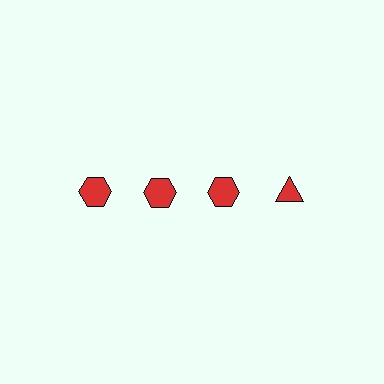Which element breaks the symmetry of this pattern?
The red triangle in the top row, second from right column breaks the symmetry. All other shapes are red hexagons.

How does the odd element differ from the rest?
It has a different shape: triangle instead of hexagon.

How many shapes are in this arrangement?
There are 4 shapes arranged in a grid pattern.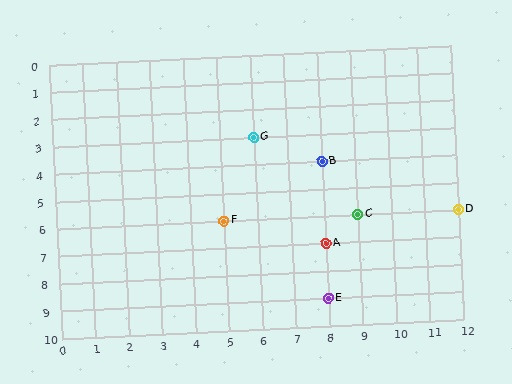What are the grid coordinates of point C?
Point C is at grid coordinates (9, 6).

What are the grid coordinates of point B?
Point B is at grid coordinates (8, 4).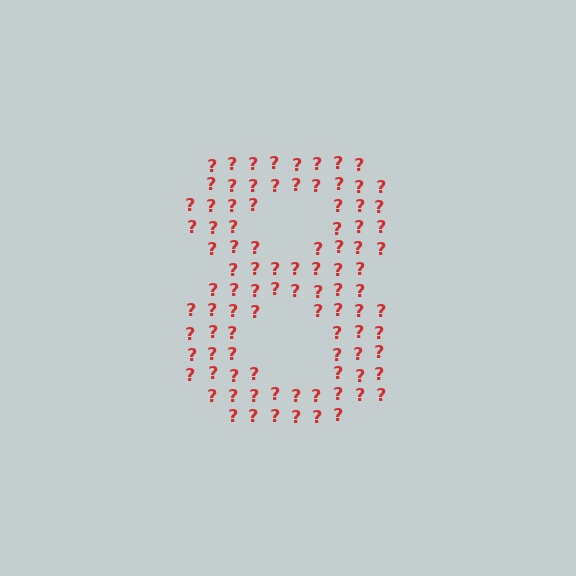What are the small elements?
The small elements are question marks.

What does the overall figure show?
The overall figure shows the digit 8.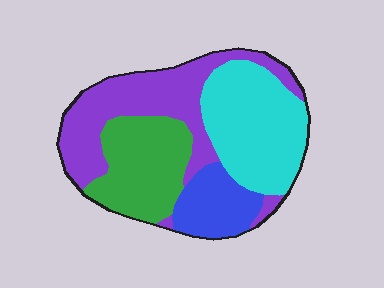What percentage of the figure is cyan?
Cyan covers 30% of the figure.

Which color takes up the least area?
Blue, at roughly 15%.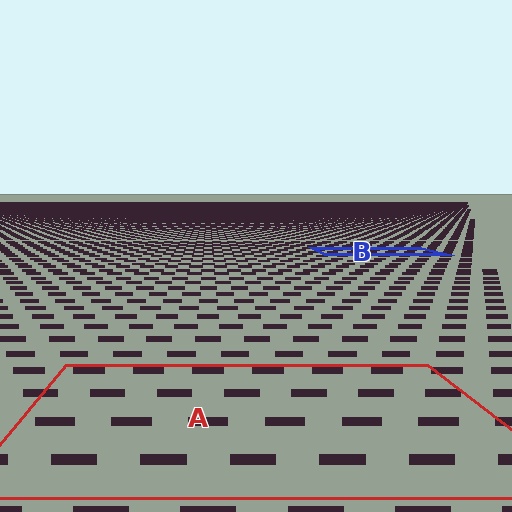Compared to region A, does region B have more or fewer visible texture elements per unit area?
Region B has more texture elements per unit area — they are packed more densely because it is farther away.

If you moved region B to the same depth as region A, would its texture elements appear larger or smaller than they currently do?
They would appear larger. At a closer depth, the same texture elements are projected at a bigger on-screen size.